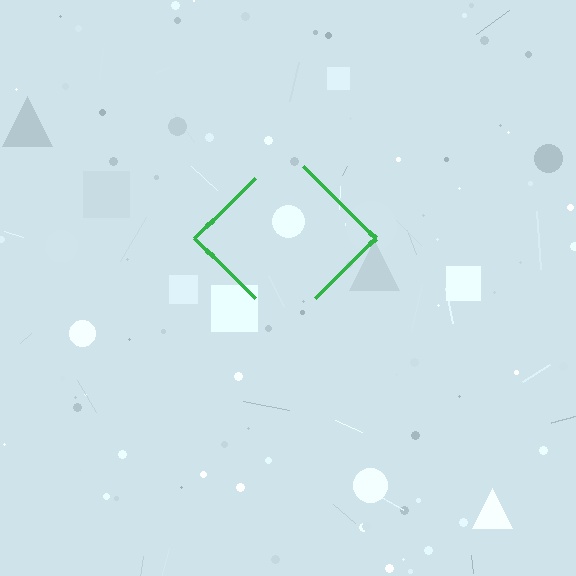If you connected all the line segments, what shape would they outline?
They would outline a diamond.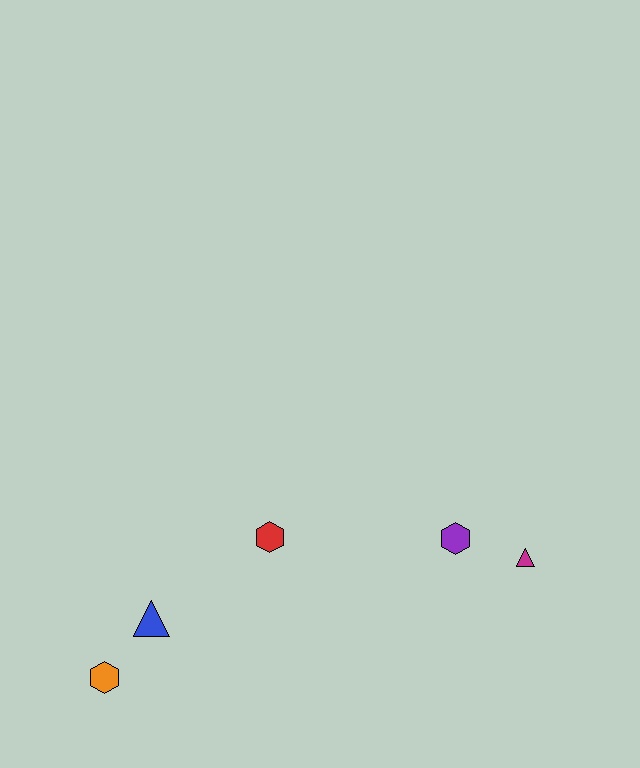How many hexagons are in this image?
There are 3 hexagons.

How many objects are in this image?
There are 5 objects.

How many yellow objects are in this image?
There are no yellow objects.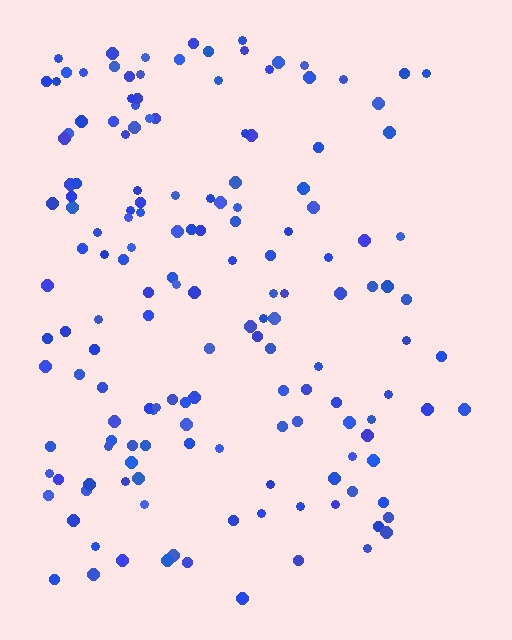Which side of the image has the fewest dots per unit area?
The right.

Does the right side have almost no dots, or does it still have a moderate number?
Still a moderate number, just noticeably fewer than the left.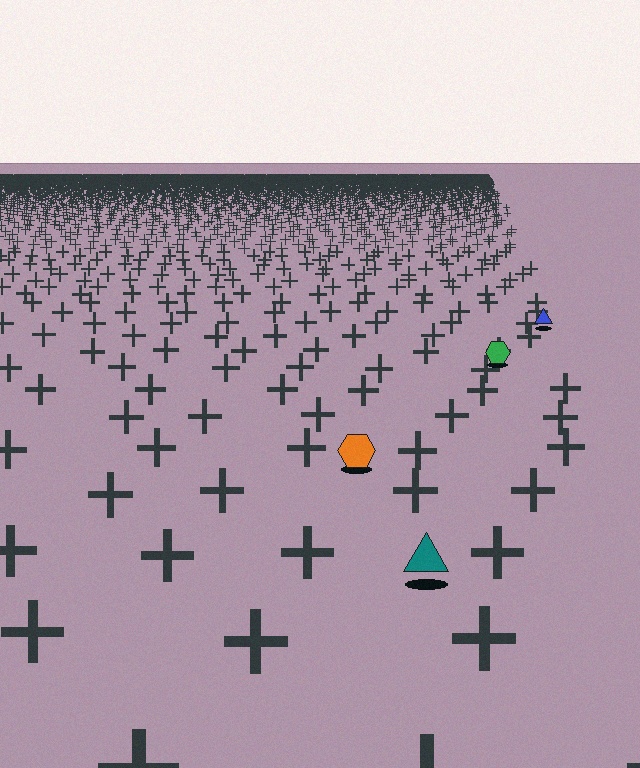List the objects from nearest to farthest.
From nearest to farthest: the teal triangle, the orange hexagon, the green hexagon, the blue triangle.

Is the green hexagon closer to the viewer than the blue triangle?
Yes. The green hexagon is closer — you can tell from the texture gradient: the ground texture is coarser near it.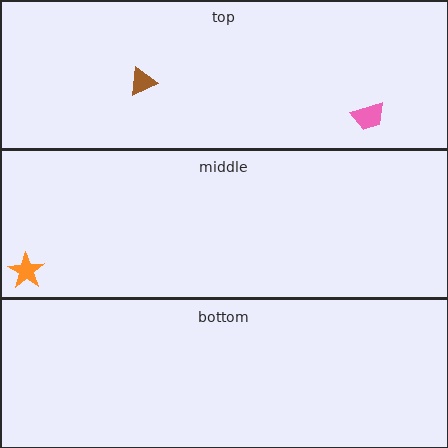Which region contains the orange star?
The middle region.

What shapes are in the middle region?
The orange star.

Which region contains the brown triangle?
The top region.